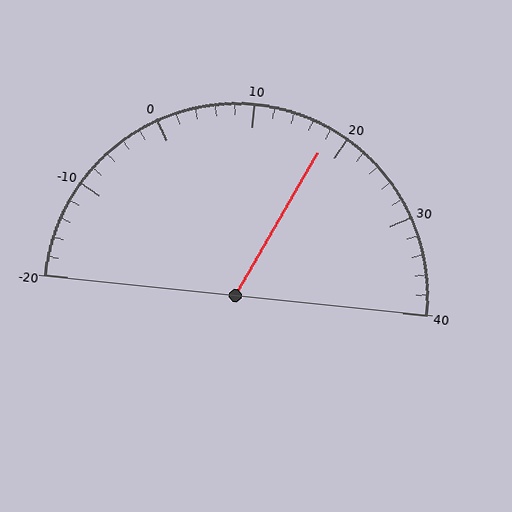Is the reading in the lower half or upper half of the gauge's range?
The reading is in the upper half of the range (-20 to 40).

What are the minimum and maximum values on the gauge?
The gauge ranges from -20 to 40.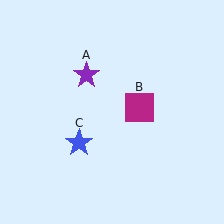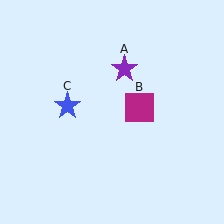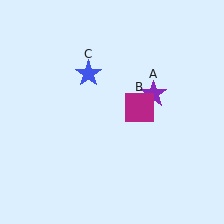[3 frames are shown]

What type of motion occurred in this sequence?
The purple star (object A), blue star (object C) rotated clockwise around the center of the scene.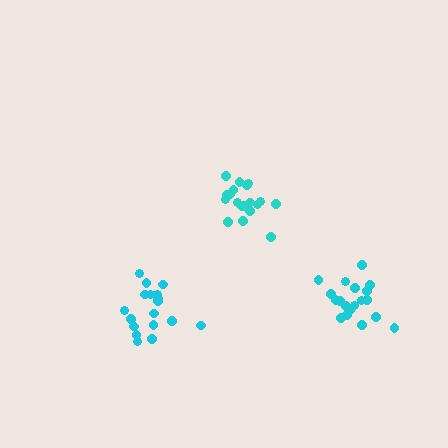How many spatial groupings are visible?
There are 3 spatial groupings.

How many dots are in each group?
Group 1: 18 dots, Group 2: 19 dots, Group 3: 19 dots (56 total).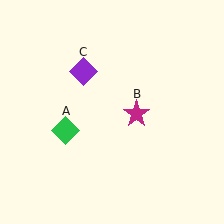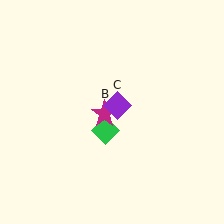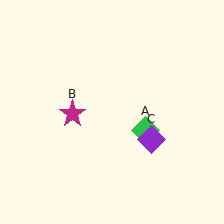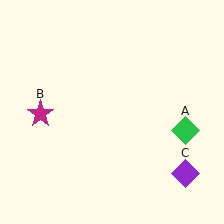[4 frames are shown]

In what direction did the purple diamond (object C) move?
The purple diamond (object C) moved down and to the right.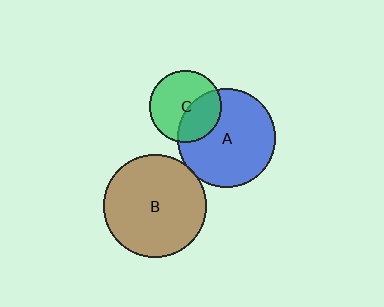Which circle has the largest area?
Circle B (brown).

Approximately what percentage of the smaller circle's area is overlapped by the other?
Approximately 40%.